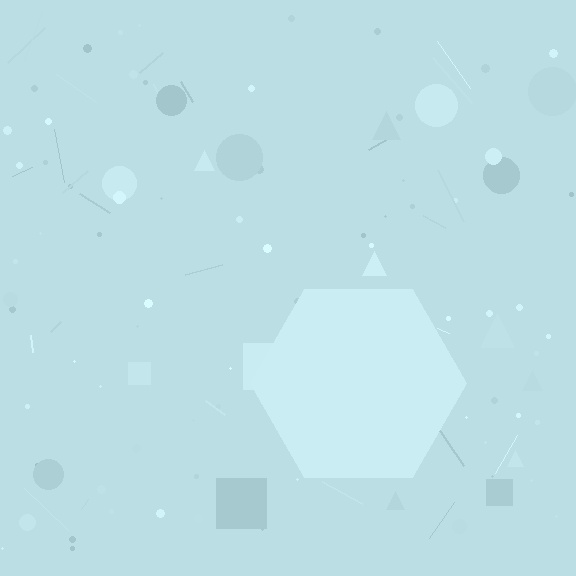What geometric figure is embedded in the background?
A hexagon is embedded in the background.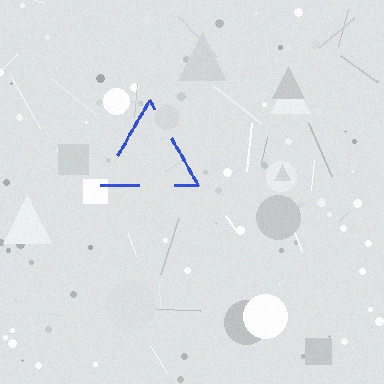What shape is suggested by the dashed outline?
The dashed outline suggests a triangle.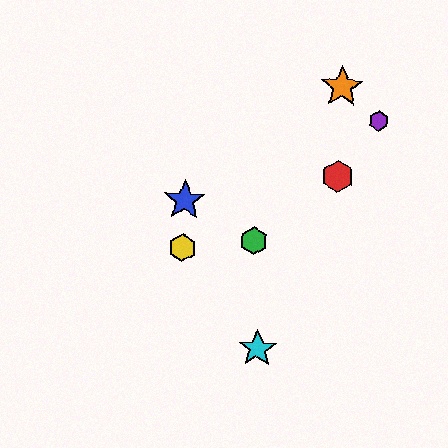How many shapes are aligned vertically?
2 shapes (the blue star, the yellow hexagon) are aligned vertically.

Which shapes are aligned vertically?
The blue star, the yellow hexagon are aligned vertically.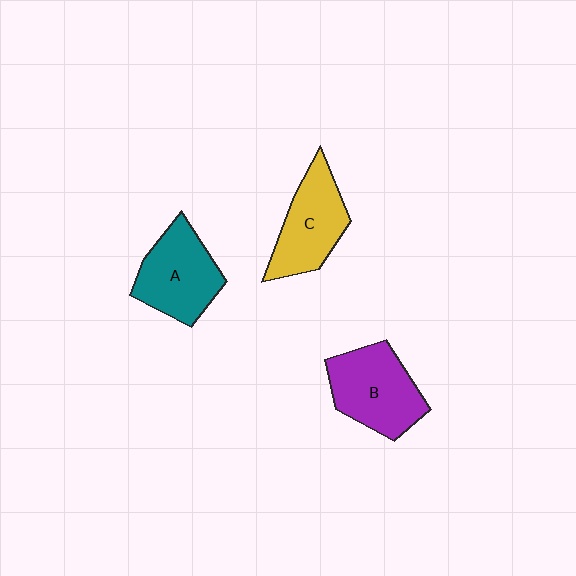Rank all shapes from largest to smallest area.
From largest to smallest: B (purple), A (teal), C (yellow).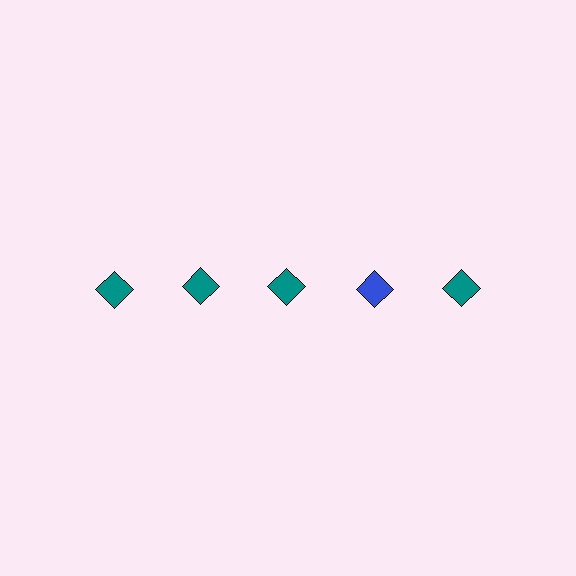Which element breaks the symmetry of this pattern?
The blue diamond in the top row, second from right column breaks the symmetry. All other shapes are teal diamonds.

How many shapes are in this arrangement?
There are 5 shapes arranged in a grid pattern.